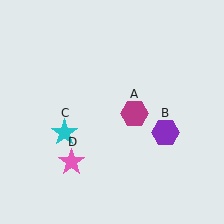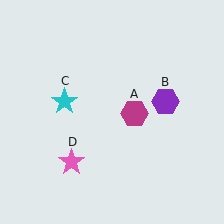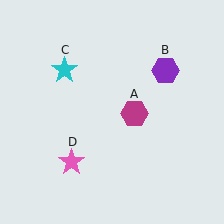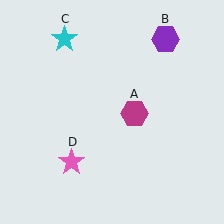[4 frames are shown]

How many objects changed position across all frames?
2 objects changed position: purple hexagon (object B), cyan star (object C).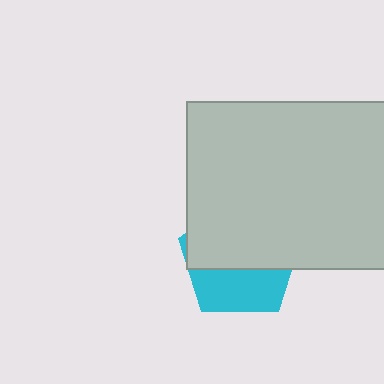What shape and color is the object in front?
The object in front is a light gray rectangle.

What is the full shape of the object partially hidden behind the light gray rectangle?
The partially hidden object is a cyan pentagon.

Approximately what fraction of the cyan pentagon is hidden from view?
Roughly 61% of the cyan pentagon is hidden behind the light gray rectangle.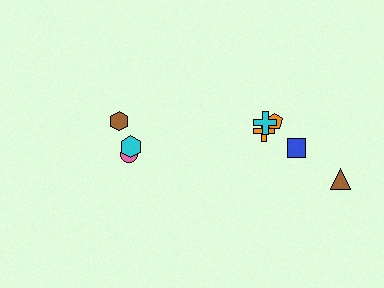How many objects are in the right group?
There are 5 objects.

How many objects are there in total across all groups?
There are 8 objects.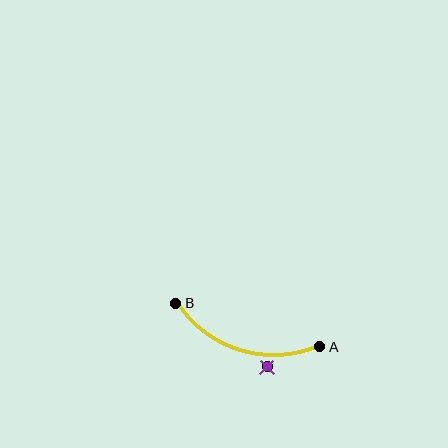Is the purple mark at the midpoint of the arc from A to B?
No — the purple mark does not lie on the arc at all. It sits slightly outside the curve.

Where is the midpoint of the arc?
The arc midpoint is the point on the curve farthest from the straight line joining A and B. It sits below that line.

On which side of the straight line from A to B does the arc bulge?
The arc bulges below the straight line connecting A and B.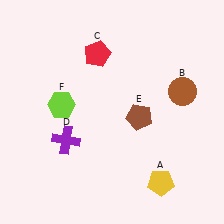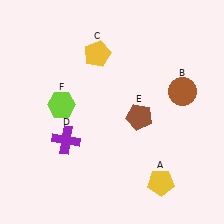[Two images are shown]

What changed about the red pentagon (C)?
In Image 1, C is red. In Image 2, it changed to yellow.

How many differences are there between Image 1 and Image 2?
There is 1 difference between the two images.